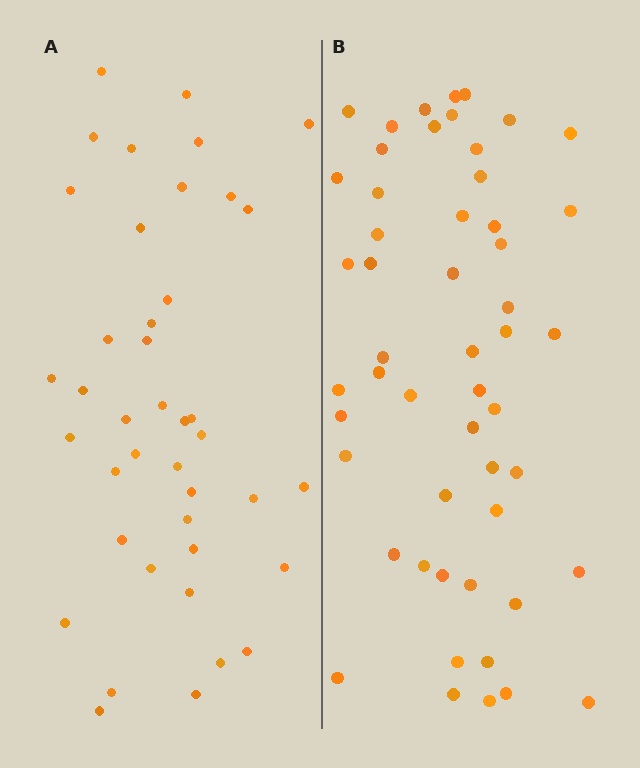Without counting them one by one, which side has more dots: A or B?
Region B (the right region) has more dots.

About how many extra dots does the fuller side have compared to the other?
Region B has roughly 12 or so more dots than region A.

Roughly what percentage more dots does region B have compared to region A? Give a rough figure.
About 25% more.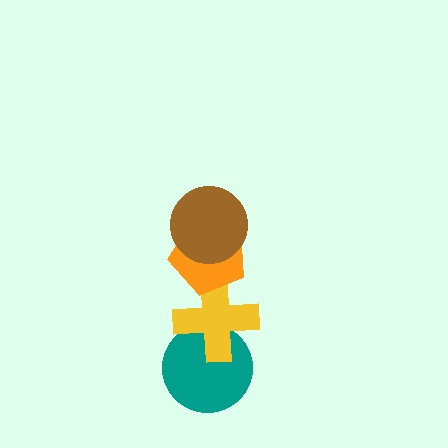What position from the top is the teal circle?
The teal circle is 4th from the top.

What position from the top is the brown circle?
The brown circle is 1st from the top.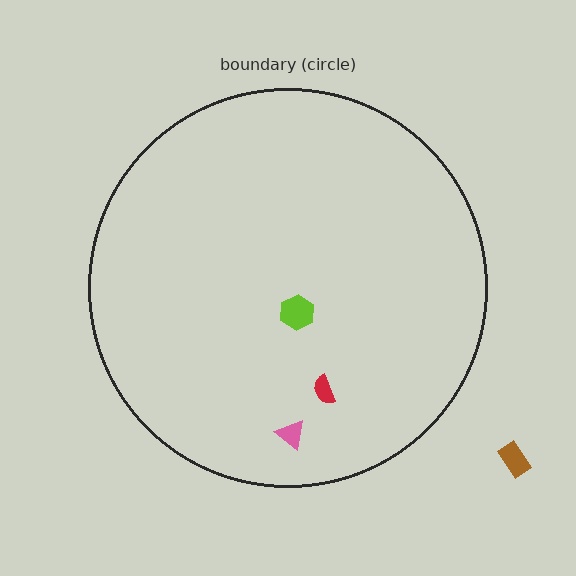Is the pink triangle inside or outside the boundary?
Inside.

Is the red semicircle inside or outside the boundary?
Inside.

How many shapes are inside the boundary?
3 inside, 1 outside.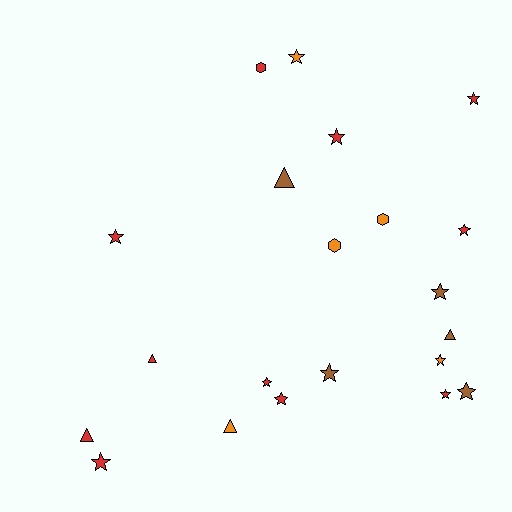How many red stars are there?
There are 8 red stars.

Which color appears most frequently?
Red, with 11 objects.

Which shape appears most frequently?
Star, with 13 objects.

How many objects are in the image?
There are 21 objects.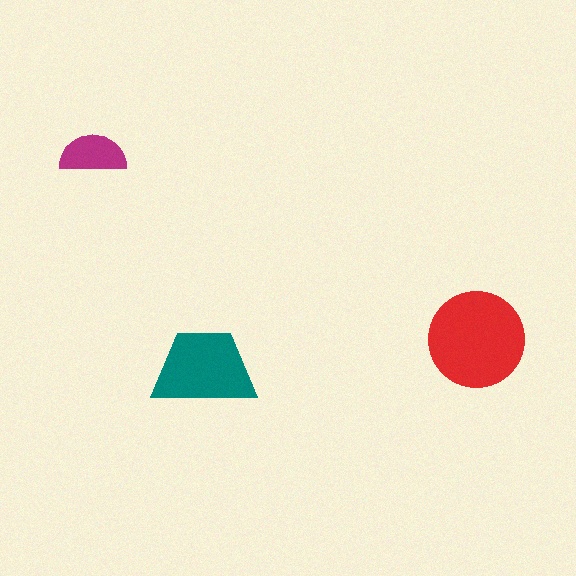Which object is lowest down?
The teal trapezoid is bottommost.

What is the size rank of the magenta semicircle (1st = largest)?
3rd.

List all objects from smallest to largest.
The magenta semicircle, the teal trapezoid, the red circle.